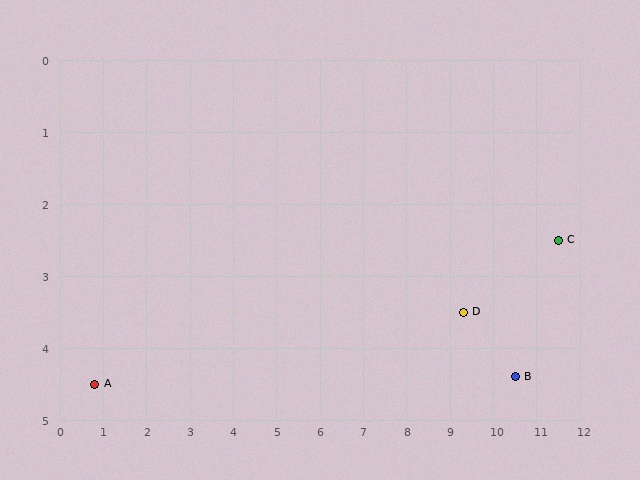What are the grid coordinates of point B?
Point B is at approximately (10.5, 4.4).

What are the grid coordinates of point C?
Point C is at approximately (11.5, 2.5).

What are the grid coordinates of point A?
Point A is at approximately (0.8, 4.5).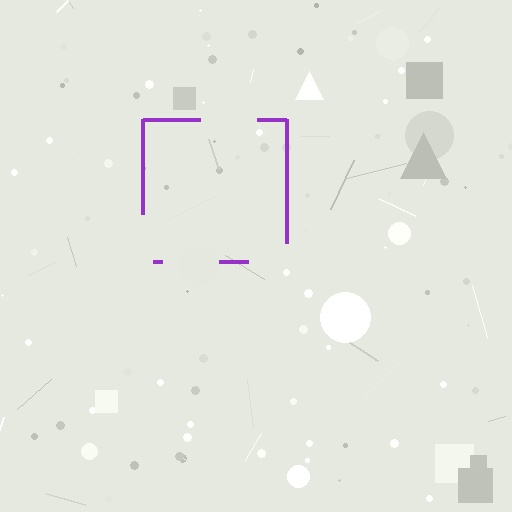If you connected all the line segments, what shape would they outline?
They would outline a square.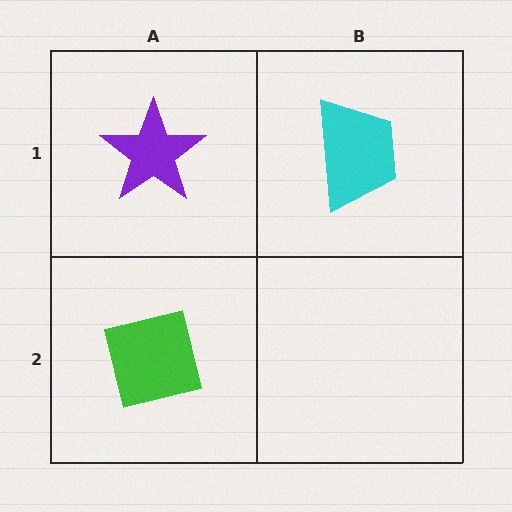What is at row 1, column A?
A purple star.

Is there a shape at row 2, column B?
No, that cell is empty.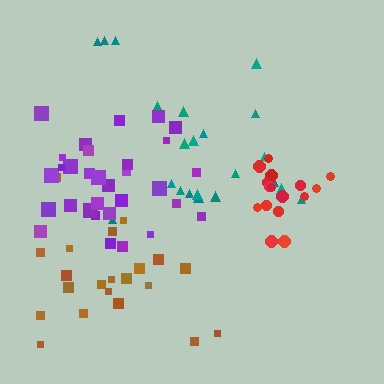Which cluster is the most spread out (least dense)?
Teal.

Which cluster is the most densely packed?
Red.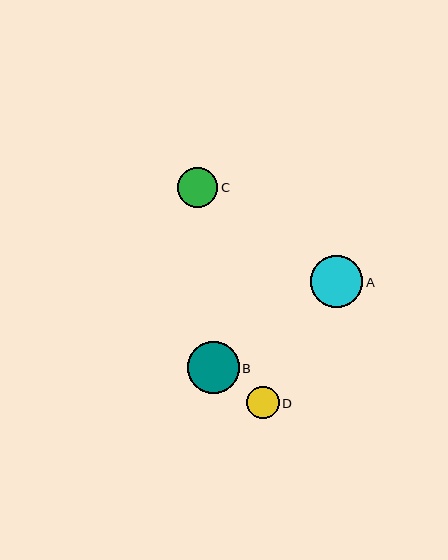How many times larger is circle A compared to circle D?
Circle A is approximately 1.6 times the size of circle D.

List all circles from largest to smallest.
From largest to smallest: A, B, C, D.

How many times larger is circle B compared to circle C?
Circle B is approximately 1.3 times the size of circle C.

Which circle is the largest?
Circle A is the largest with a size of approximately 52 pixels.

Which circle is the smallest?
Circle D is the smallest with a size of approximately 32 pixels.